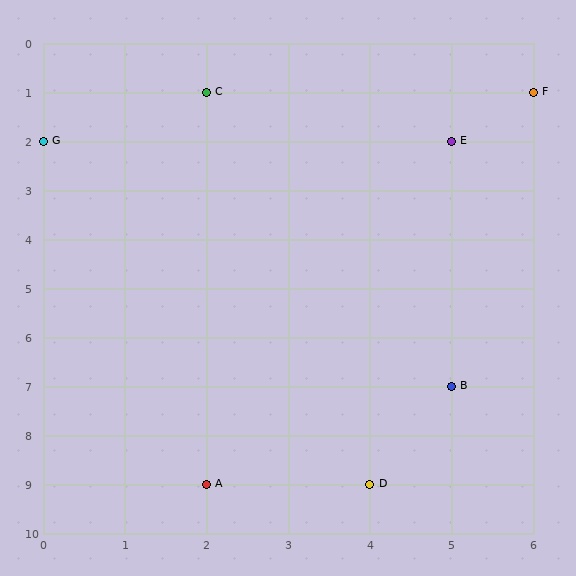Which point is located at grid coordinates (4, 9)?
Point D is at (4, 9).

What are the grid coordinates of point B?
Point B is at grid coordinates (5, 7).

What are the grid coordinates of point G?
Point G is at grid coordinates (0, 2).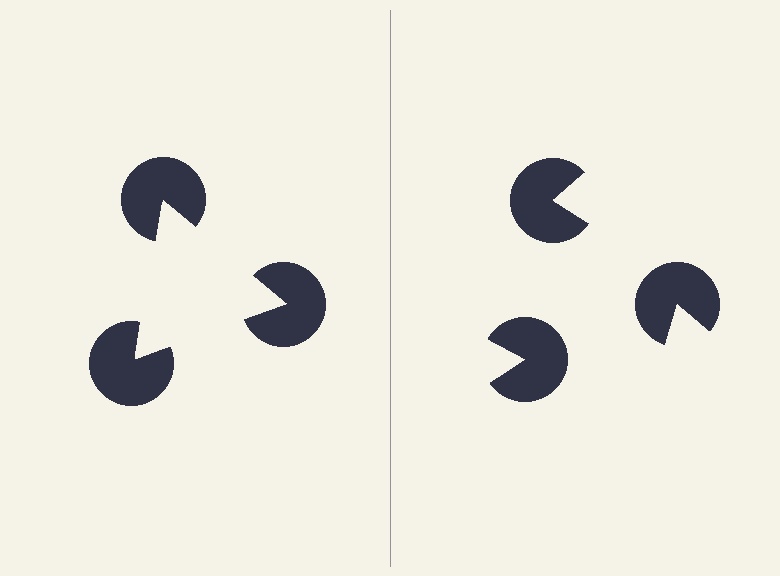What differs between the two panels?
The pac-man discs are positioned identically on both sides; only the wedge orientations differ. On the left they align to a triangle; on the right they are misaligned.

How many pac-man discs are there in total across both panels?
6 — 3 on each side.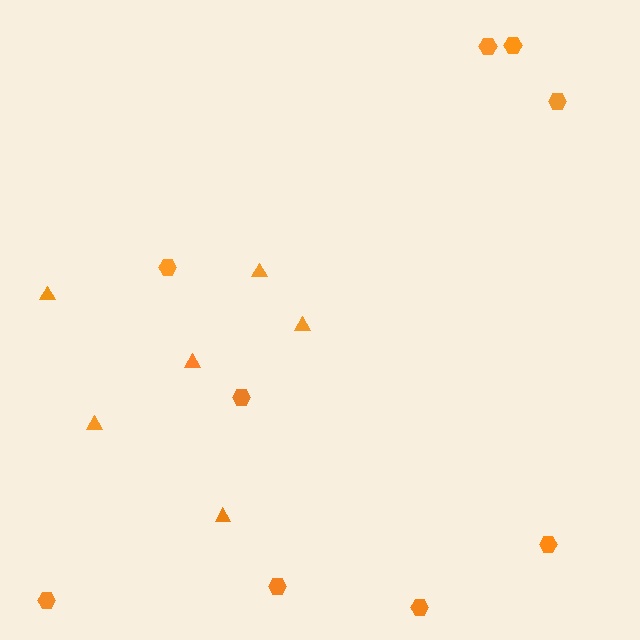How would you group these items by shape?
There are 2 groups: one group of hexagons (9) and one group of triangles (6).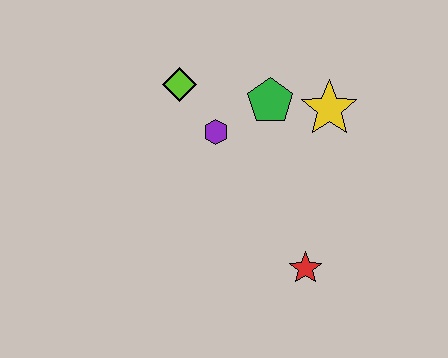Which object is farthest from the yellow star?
The red star is farthest from the yellow star.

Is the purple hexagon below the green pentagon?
Yes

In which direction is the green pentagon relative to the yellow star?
The green pentagon is to the left of the yellow star.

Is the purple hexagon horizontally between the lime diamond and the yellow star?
Yes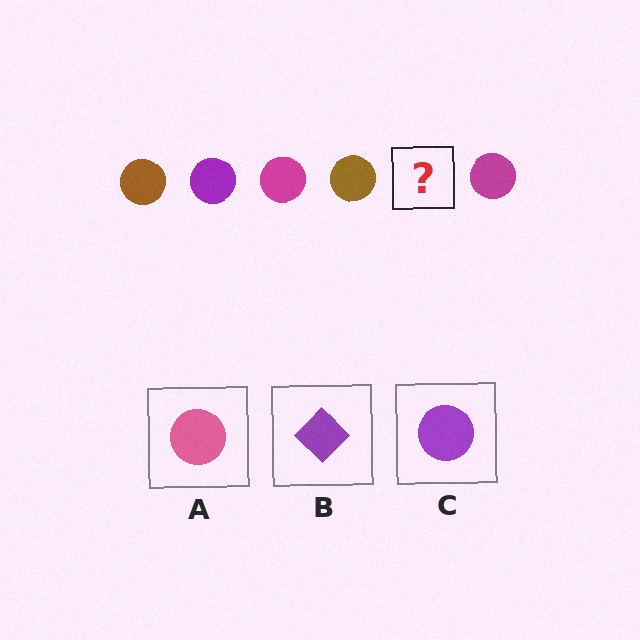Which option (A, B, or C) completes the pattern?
C.